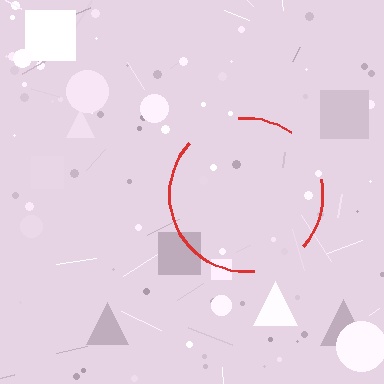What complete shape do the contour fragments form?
The contour fragments form a circle.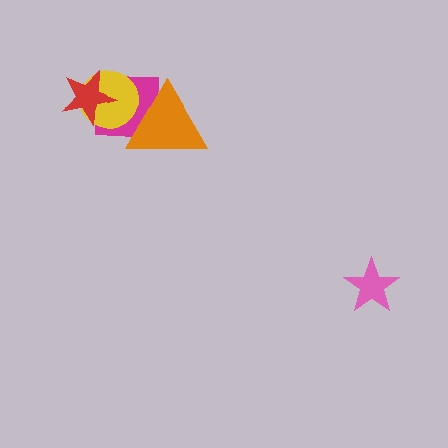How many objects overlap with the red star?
2 objects overlap with the red star.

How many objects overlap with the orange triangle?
2 objects overlap with the orange triangle.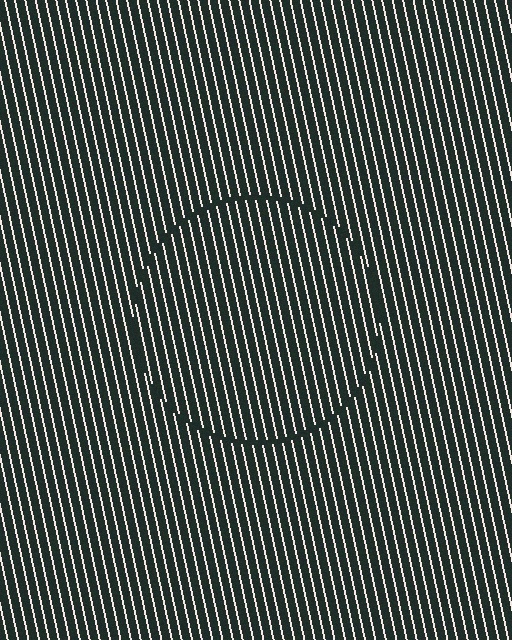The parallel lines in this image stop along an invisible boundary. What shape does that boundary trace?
An illusory circle. The interior of the shape contains the same grating, shifted by half a period — the contour is defined by the phase discontinuity where line-ends from the inner and outer gratings abut.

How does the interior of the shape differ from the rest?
The interior of the shape contains the same grating, shifted by half a period — the contour is defined by the phase discontinuity where line-ends from the inner and outer gratings abut.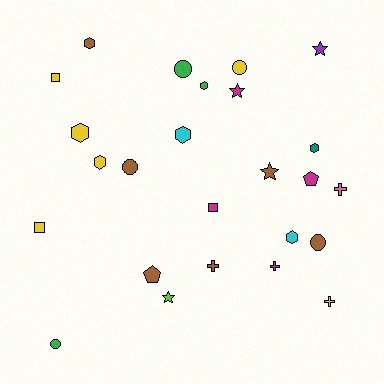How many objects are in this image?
There are 25 objects.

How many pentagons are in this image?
There are 2 pentagons.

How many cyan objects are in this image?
There are 2 cyan objects.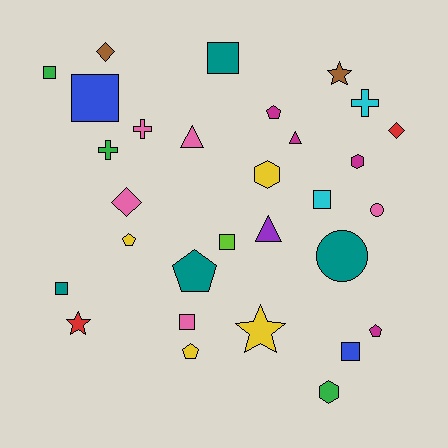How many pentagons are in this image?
There are 5 pentagons.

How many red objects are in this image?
There are 2 red objects.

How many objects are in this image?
There are 30 objects.